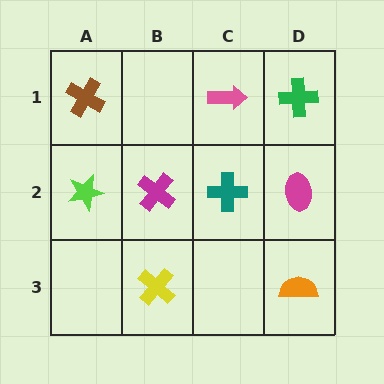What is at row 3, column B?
A yellow cross.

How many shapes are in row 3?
2 shapes.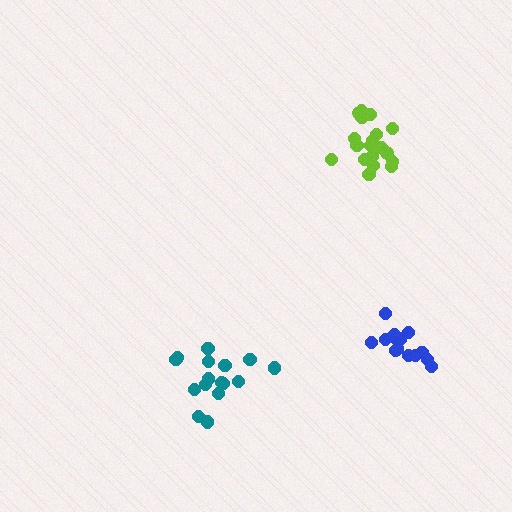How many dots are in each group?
Group 1: 19 dots, Group 2: 16 dots, Group 3: 14 dots (49 total).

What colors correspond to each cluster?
The clusters are colored: lime, teal, blue.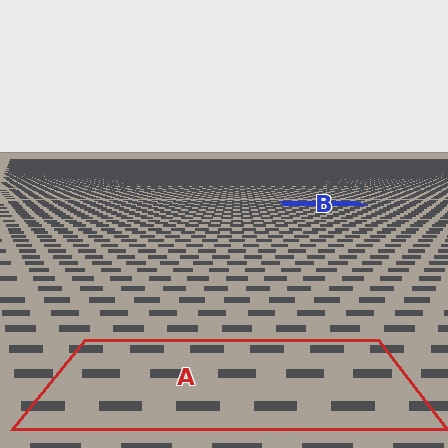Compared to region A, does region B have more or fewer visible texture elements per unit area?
Region B has more texture elements per unit area — they are packed more densely because it is farther away.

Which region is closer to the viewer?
Region A is closer. The texture elements there are larger and more spread out.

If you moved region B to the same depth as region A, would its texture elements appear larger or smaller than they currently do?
They would appear larger. At a closer depth, the same texture elements are projected at a bigger on-screen size.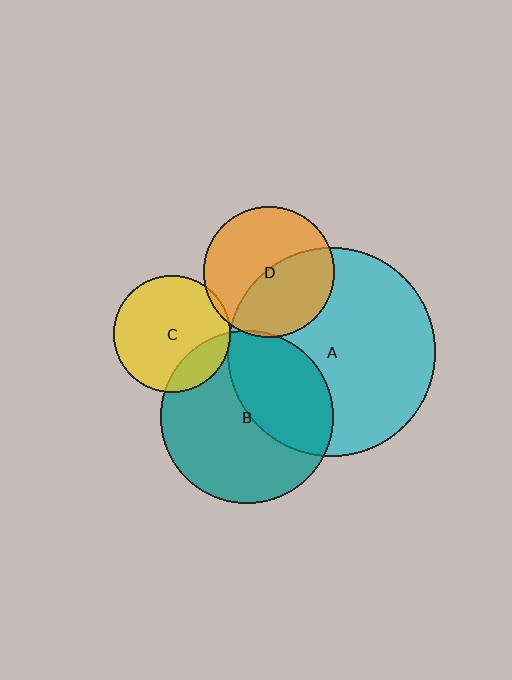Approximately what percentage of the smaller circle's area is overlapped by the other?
Approximately 40%.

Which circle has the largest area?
Circle A (cyan).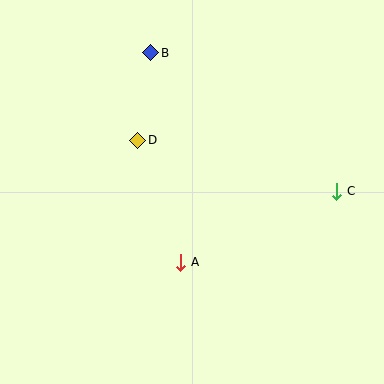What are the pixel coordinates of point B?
Point B is at (151, 53).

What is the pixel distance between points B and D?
The distance between B and D is 88 pixels.